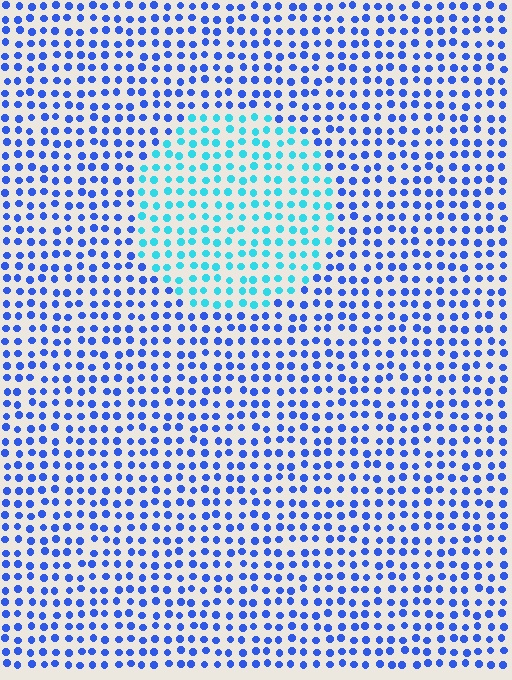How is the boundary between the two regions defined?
The boundary is defined purely by a slight shift in hue (about 42 degrees). Spacing, size, and orientation are identical on both sides.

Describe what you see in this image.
The image is filled with small blue elements in a uniform arrangement. A circle-shaped region is visible where the elements are tinted to a slightly different hue, forming a subtle color boundary.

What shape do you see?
I see a circle.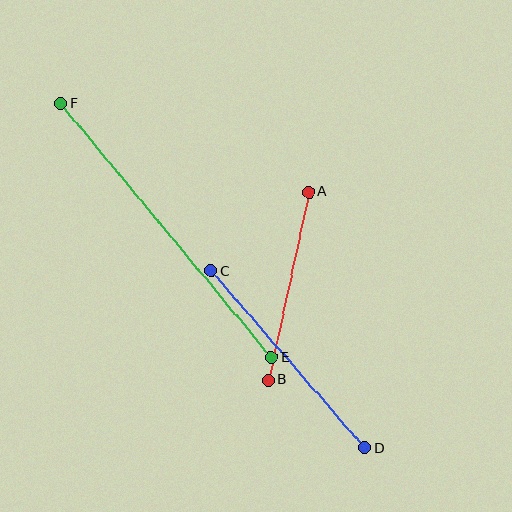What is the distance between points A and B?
The distance is approximately 192 pixels.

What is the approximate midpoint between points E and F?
The midpoint is at approximately (166, 230) pixels.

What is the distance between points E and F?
The distance is approximately 330 pixels.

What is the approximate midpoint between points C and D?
The midpoint is at approximately (288, 359) pixels.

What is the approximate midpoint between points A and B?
The midpoint is at approximately (289, 286) pixels.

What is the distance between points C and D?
The distance is approximately 234 pixels.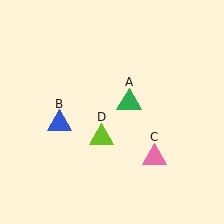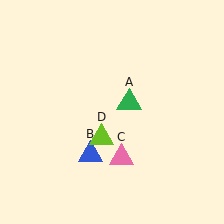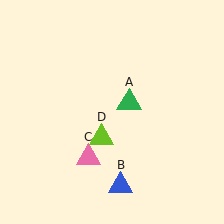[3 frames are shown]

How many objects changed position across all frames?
2 objects changed position: blue triangle (object B), pink triangle (object C).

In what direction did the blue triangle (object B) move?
The blue triangle (object B) moved down and to the right.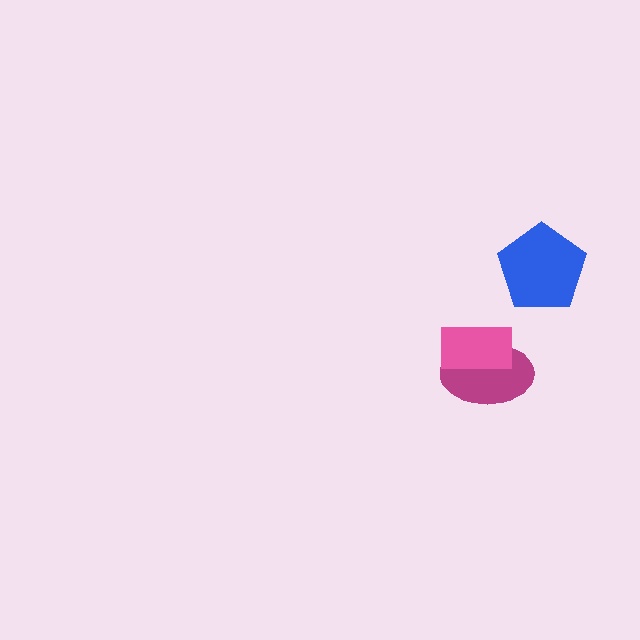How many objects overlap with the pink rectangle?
1 object overlaps with the pink rectangle.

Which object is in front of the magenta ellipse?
The pink rectangle is in front of the magenta ellipse.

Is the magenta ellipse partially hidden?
Yes, it is partially covered by another shape.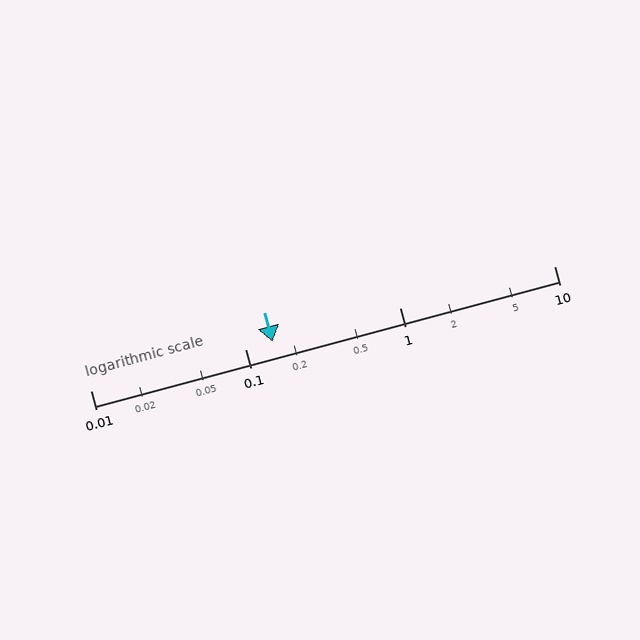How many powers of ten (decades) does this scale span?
The scale spans 3 decades, from 0.01 to 10.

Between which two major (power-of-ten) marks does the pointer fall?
The pointer is between 0.1 and 1.